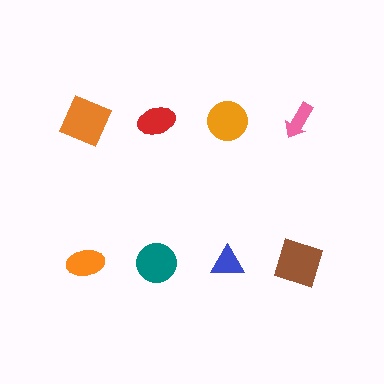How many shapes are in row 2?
4 shapes.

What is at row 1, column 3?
An orange circle.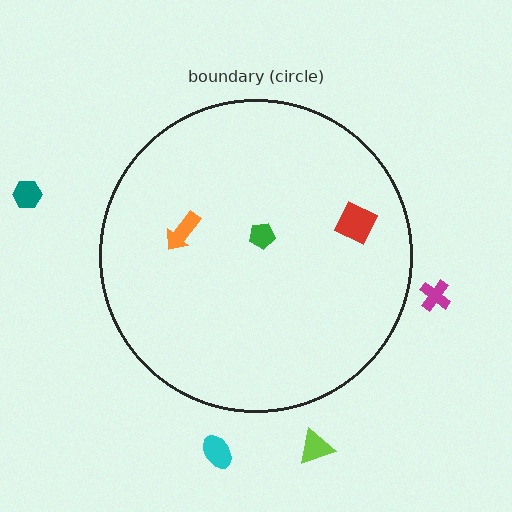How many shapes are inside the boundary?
3 inside, 4 outside.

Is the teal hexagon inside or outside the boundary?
Outside.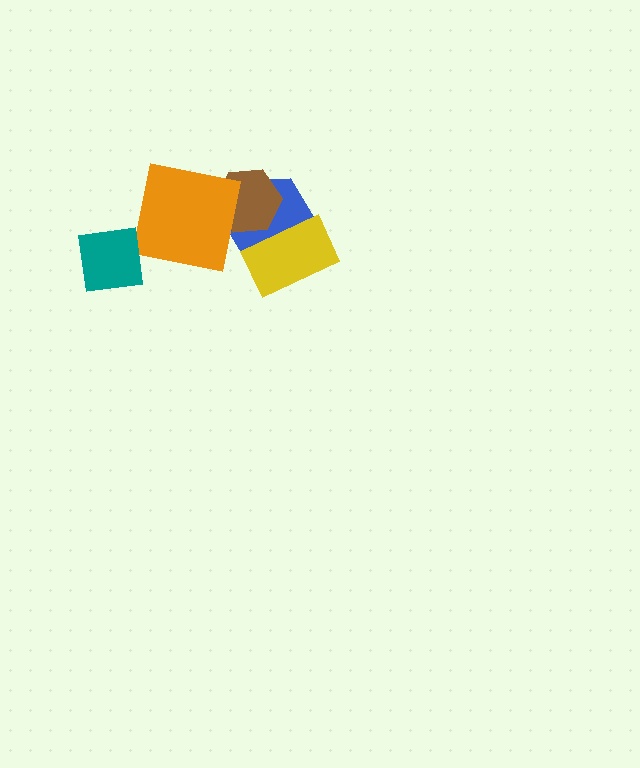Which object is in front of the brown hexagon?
The orange square is in front of the brown hexagon.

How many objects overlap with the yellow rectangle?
2 objects overlap with the yellow rectangle.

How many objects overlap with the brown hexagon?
3 objects overlap with the brown hexagon.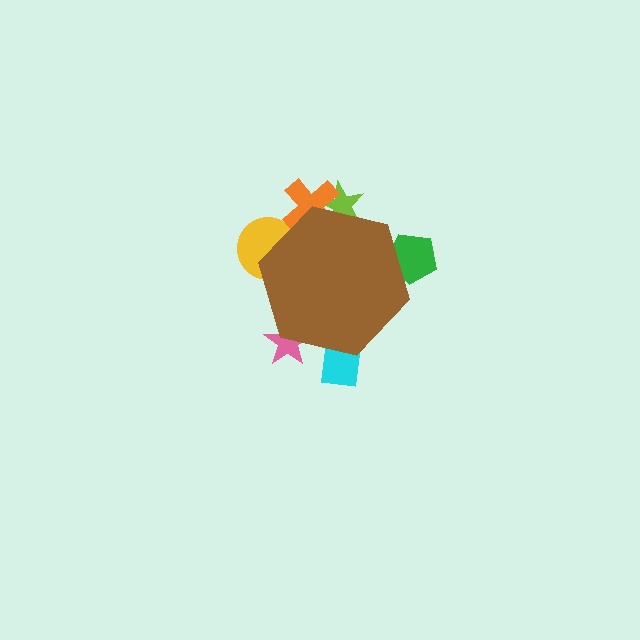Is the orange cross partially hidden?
Yes, the orange cross is partially hidden behind the brown hexagon.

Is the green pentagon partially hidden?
Yes, the green pentagon is partially hidden behind the brown hexagon.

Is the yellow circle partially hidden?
Yes, the yellow circle is partially hidden behind the brown hexagon.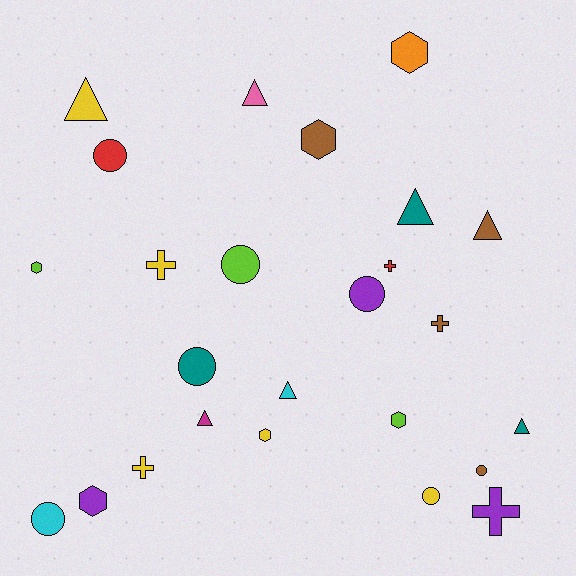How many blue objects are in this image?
There are no blue objects.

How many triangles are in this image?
There are 7 triangles.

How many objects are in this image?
There are 25 objects.